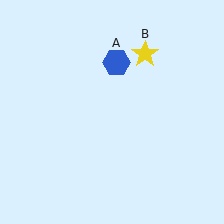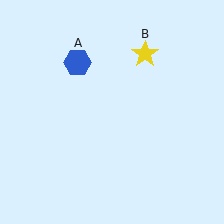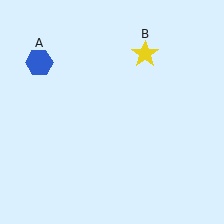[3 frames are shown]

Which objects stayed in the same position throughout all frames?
Yellow star (object B) remained stationary.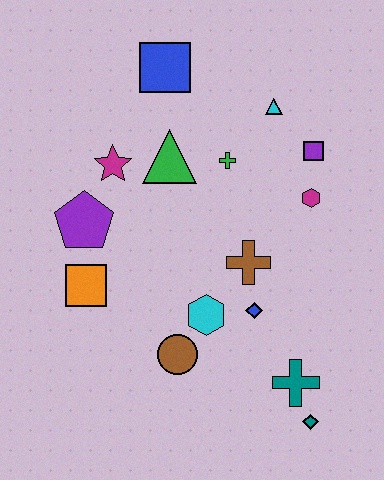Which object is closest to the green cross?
The green triangle is closest to the green cross.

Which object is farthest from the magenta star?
The teal diamond is farthest from the magenta star.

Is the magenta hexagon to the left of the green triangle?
No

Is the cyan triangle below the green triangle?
No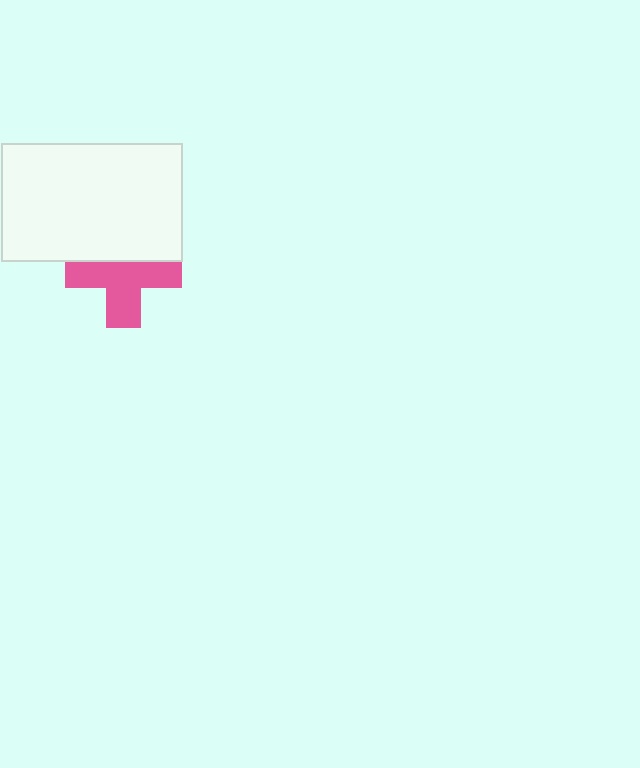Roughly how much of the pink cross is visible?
About half of it is visible (roughly 63%).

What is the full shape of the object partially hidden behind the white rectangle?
The partially hidden object is a pink cross.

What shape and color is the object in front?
The object in front is a white rectangle.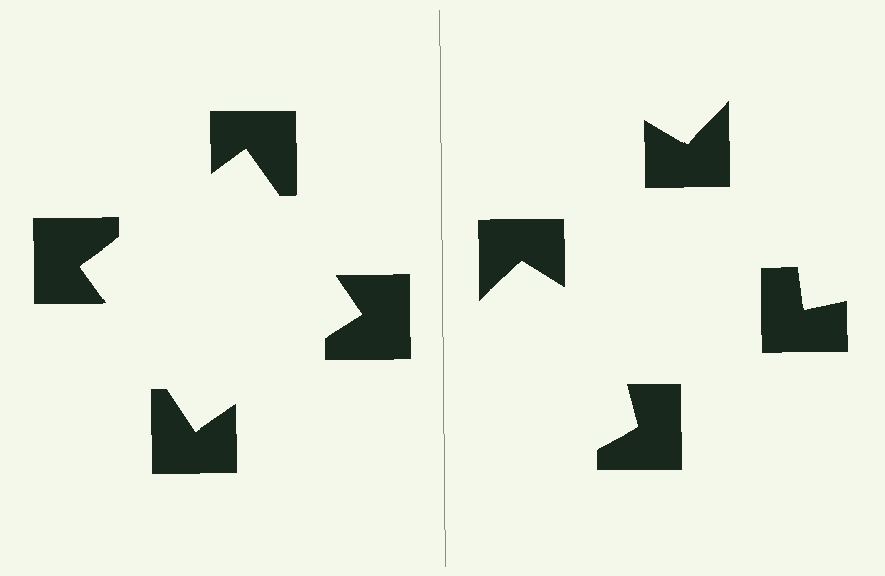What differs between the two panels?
The notched squares are positioned identically on both sides; only the wedge orientations differ. On the left they align to a square; on the right they are misaligned.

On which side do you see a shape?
An illusory square appears on the left side. On the right side the wedge cuts are rotated, so no coherent shape forms.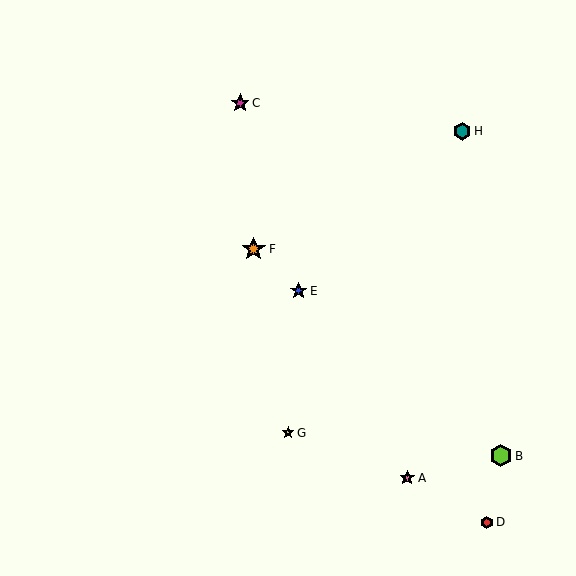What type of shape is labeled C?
Shape C is a magenta star.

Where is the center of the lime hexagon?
The center of the lime hexagon is at (501, 456).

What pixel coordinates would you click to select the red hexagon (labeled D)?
Click at (487, 522) to select the red hexagon D.